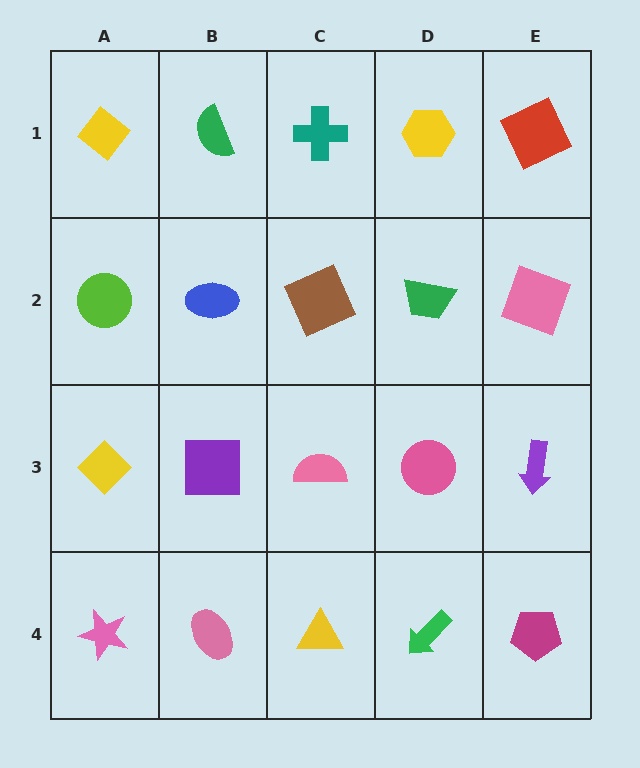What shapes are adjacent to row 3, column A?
A lime circle (row 2, column A), a pink star (row 4, column A), a purple square (row 3, column B).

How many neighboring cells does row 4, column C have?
3.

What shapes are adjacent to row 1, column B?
A blue ellipse (row 2, column B), a yellow diamond (row 1, column A), a teal cross (row 1, column C).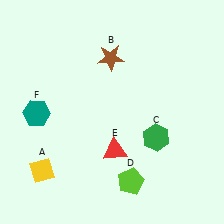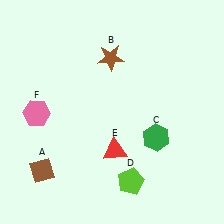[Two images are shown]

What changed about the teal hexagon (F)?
In Image 1, F is teal. In Image 2, it changed to pink.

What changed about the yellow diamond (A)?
In Image 1, A is yellow. In Image 2, it changed to brown.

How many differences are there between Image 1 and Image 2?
There are 2 differences between the two images.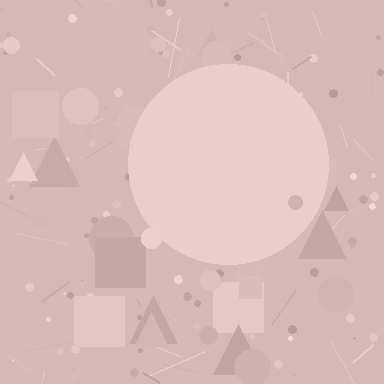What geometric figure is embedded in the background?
A circle is embedded in the background.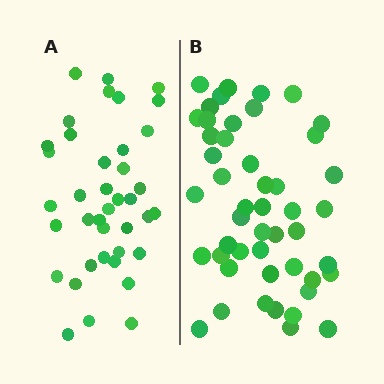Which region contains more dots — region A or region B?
Region B (the right region) has more dots.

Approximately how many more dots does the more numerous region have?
Region B has roughly 8 or so more dots than region A.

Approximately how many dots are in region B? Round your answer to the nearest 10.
About 50 dots. (The exact count is 48, which rounds to 50.)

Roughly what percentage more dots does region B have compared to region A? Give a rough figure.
About 25% more.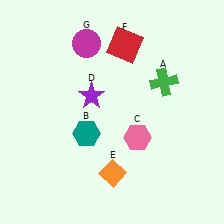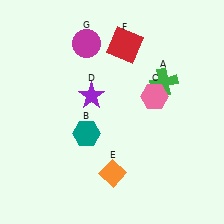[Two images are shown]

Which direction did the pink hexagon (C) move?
The pink hexagon (C) moved up.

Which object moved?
The pink hexagon (C) moved up.